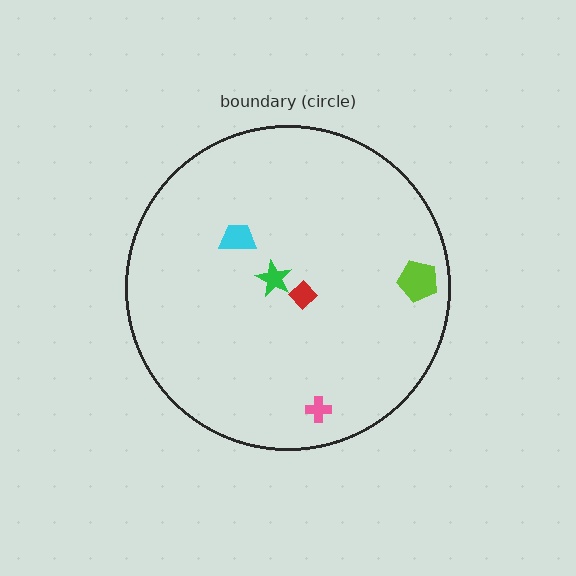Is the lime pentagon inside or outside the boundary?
Inside.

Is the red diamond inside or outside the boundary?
Inside.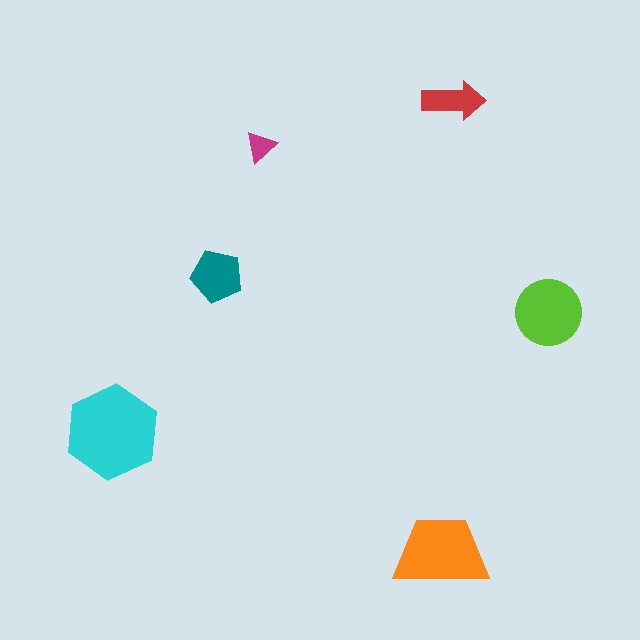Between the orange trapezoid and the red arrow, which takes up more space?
The orange trapezoid.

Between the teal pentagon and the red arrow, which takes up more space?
The teal pentagon.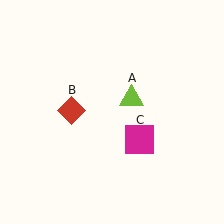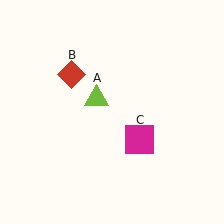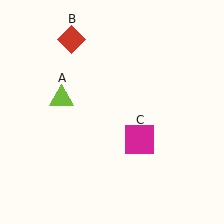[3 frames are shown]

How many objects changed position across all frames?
2 objects changed position: lime triangle (object A), red diamond (object B).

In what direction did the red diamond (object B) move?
The red diamond (object B) moved up.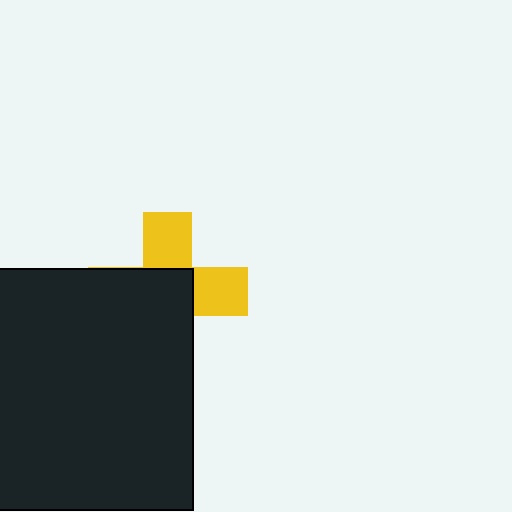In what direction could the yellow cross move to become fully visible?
The yellow cross could move toward the upper-right. That would shift it out from behind the black rectangle entirely.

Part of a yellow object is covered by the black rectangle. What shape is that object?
It is a cross.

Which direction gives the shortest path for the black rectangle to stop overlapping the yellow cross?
Moving toward the lower-left gives the shortest separation.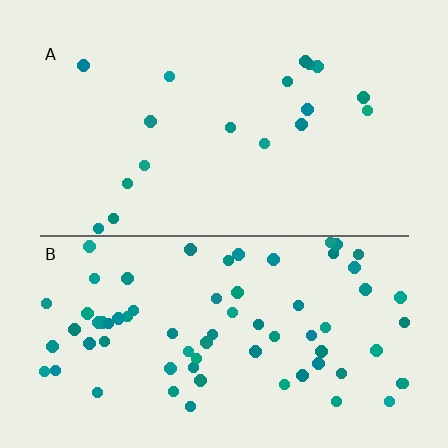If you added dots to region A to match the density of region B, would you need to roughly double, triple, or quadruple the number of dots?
Approximately quadruple.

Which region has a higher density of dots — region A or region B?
B (the bottom).